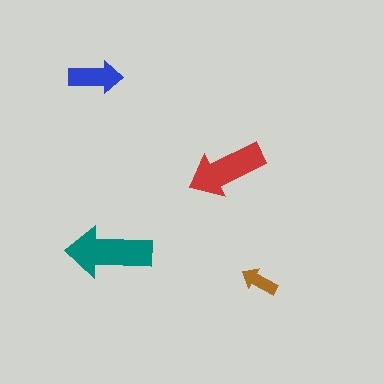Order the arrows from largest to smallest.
the teal one, the red one, the blue one, the brown one.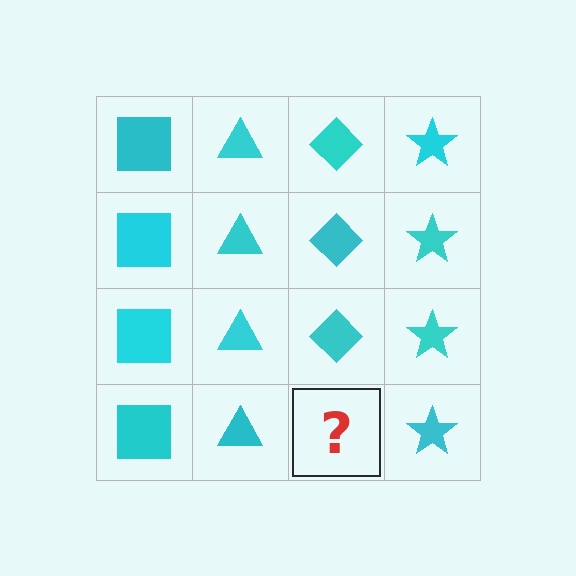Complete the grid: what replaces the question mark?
The question mark should be replaced with a cyan diamond.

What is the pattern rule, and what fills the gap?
The rule is that each column has a consistent shape. The gap should be filled with a cyan diamond.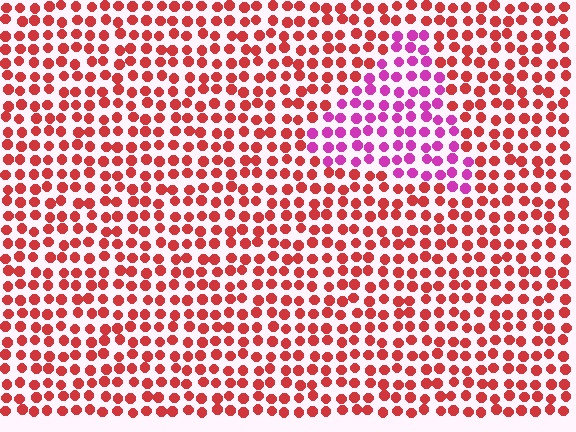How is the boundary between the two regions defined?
The boundary is defined purely by a slight shift in hue (about 49 degrees). Spacing, size, and orientation are identical on both sides.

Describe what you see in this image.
The image is filled with small red elements in a uniform arrangement. A triangle-shaped region is visible where the elements are tinted to a slightly different hue, forming a subtle color boundary.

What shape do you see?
I see a triangle.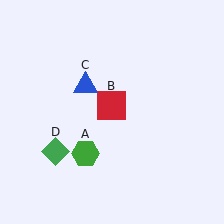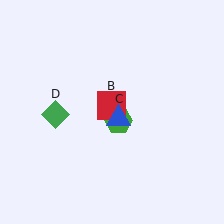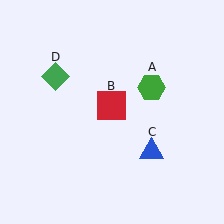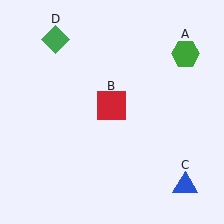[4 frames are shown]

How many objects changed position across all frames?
3 objects changed position: green hexagon (object A), blue triangle (object C), green diamond (object D).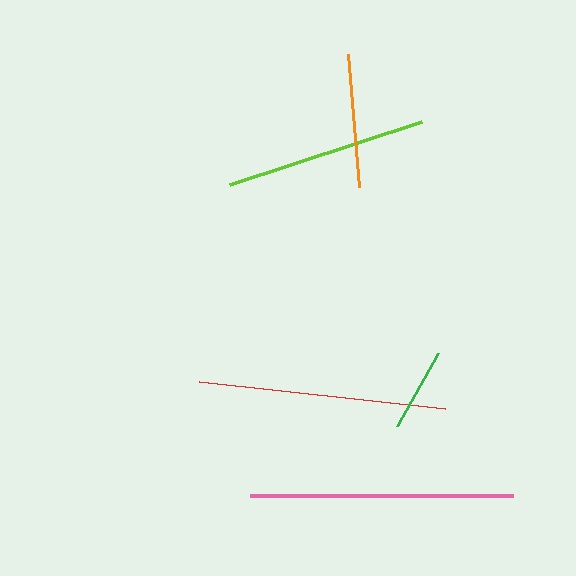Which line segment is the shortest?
The green line is the shortest at approximately 83 pixels.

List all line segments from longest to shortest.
From longest to shortest: pink, red, lime, orange, green.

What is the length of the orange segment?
The orange segment is approximately 134 pixels long.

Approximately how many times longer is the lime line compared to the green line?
The lime line is approximately 2.4 times the length of the green line.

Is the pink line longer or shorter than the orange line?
The pink line is longer than the orange line.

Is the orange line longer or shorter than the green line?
The orange line is longer than the green line.